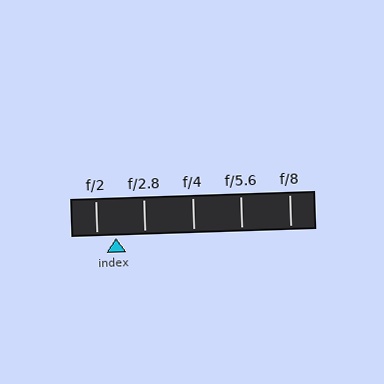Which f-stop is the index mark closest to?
The index mark is closest to f/2.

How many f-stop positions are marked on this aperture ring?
There are 5 f-stop positions marked.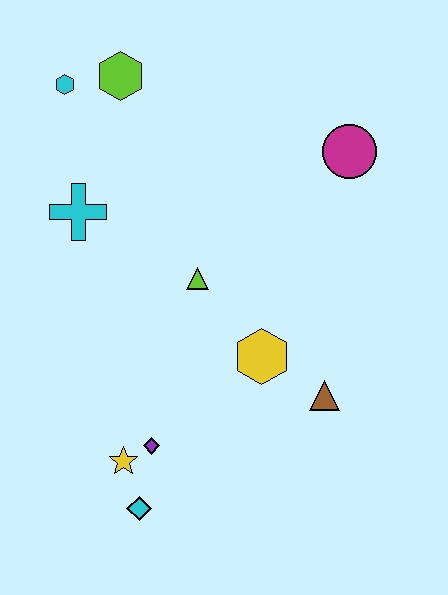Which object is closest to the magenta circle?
The lime triangle is closest to the magenta circle.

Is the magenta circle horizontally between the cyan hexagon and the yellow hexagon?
No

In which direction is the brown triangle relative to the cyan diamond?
The brown triangle is to the right of the cyan diamond.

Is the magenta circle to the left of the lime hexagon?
No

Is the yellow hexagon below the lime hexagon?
Yes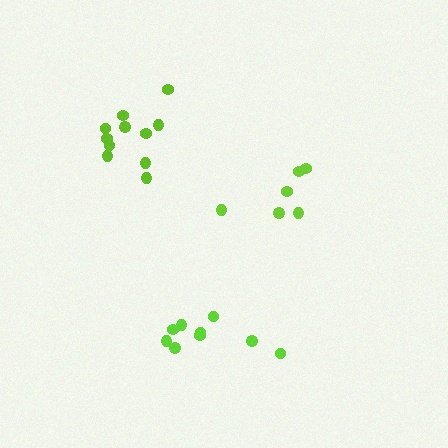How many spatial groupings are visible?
There are 3 spatial groupings.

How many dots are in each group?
Group 1: 9 dots, Group 2: 6 dots, Group 3: 11 dots (26 total).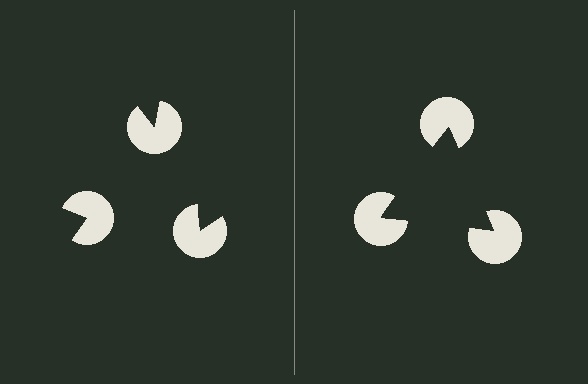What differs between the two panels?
The pac-man discs are positioned identically on both sides; only the wedge orientations differ. On the right they align to a triangle; on the left they are misaligned.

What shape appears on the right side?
An illusory triangle.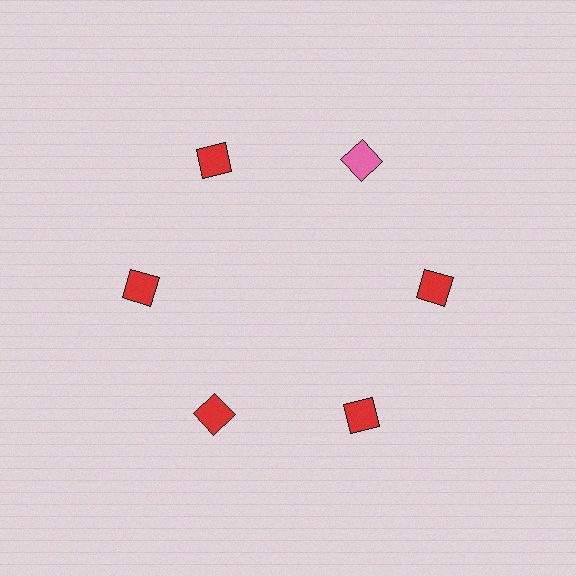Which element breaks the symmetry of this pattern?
The pink square at roughly the 1 o'clock position breaks the symmetry. All other shapes are red squares.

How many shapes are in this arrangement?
There are 6 shapes arranged in a ring pattern.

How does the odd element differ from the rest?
It has a different color: pink instead of red.